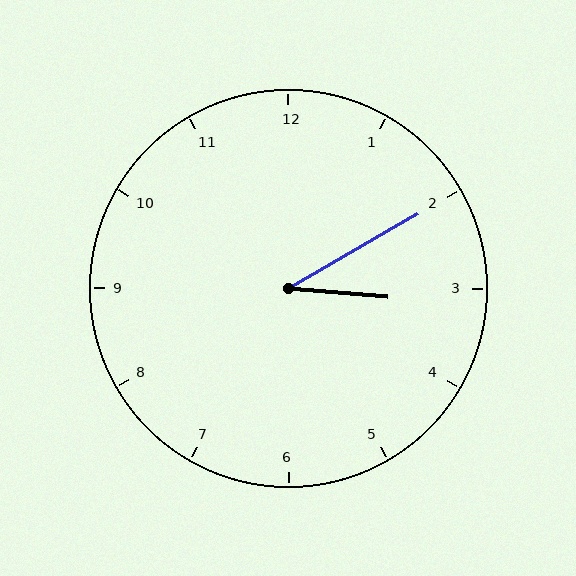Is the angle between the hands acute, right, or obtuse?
It is acute.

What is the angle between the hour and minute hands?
Approximately 35 degrees.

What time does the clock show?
3:10.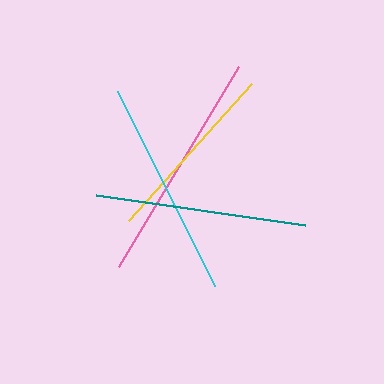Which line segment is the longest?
The pink line is the longest at approximately 234 pixels.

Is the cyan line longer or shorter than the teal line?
The cyan line is longer than the teal line.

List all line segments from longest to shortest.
From longest to shortest: pink, cyan, teal, yellow.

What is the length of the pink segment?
The pink segment is approximately 234 pixels long.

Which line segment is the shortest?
The yellow line is the shortest at approximately 184 pixels.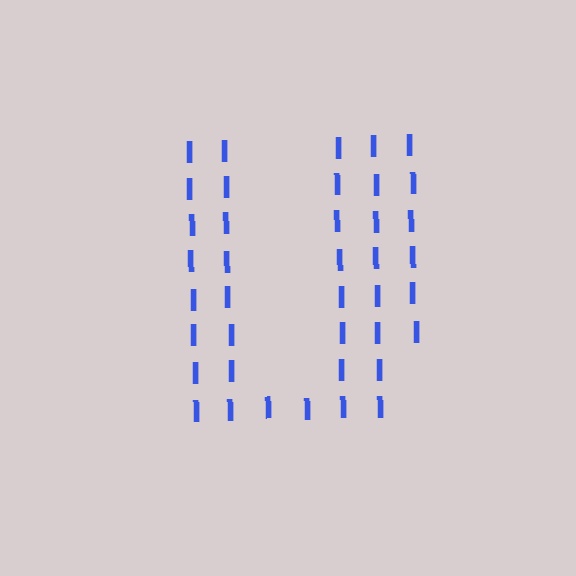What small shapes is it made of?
It is made of small letter I's.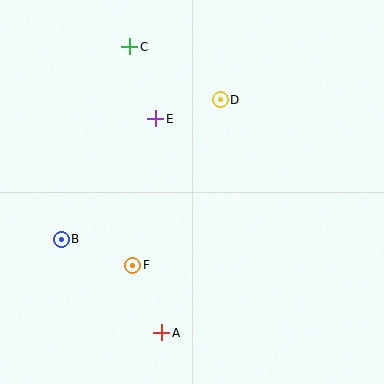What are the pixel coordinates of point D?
Point D is at (220, 100).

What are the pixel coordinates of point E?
Point E is at (156, 119).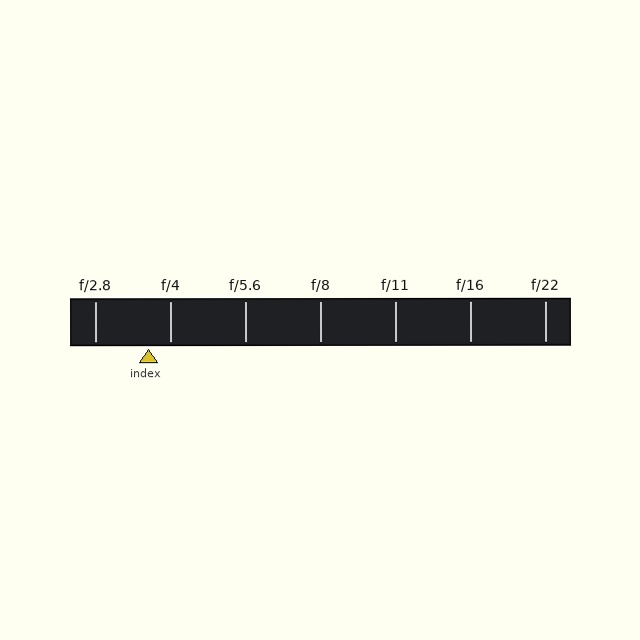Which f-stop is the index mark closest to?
The index mark is closest to f/4.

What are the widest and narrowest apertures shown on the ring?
The widest aperture shown is f/2.8 and the narrowest is f/22.